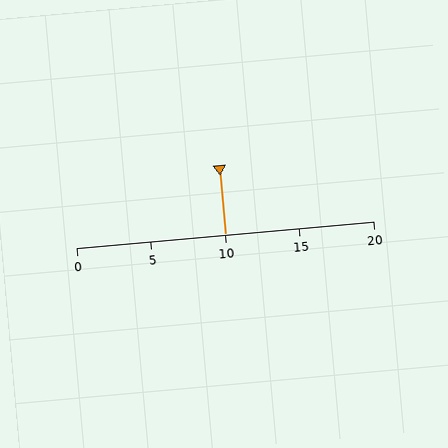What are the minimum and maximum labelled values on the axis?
The axis runs from 0 to 20.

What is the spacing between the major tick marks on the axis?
The major ticks are spaced 5 apart.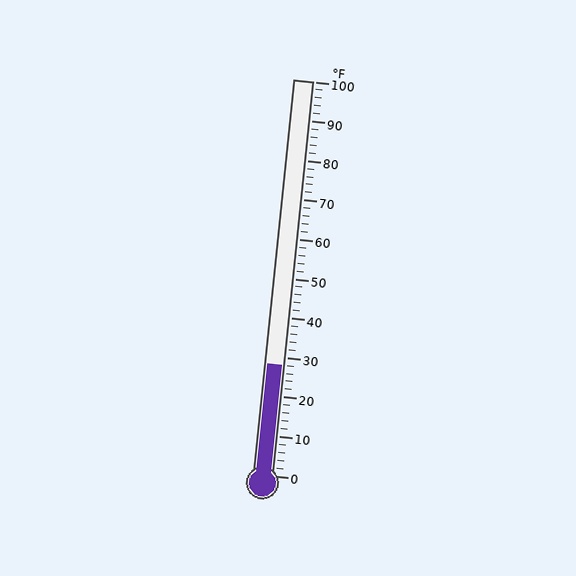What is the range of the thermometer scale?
The thermometer scale ranges from 0°F to 100°F.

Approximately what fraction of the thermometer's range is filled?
The thermometer is filled to approximately 30% of its range.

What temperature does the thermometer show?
The thermometer shows approximately 28°F.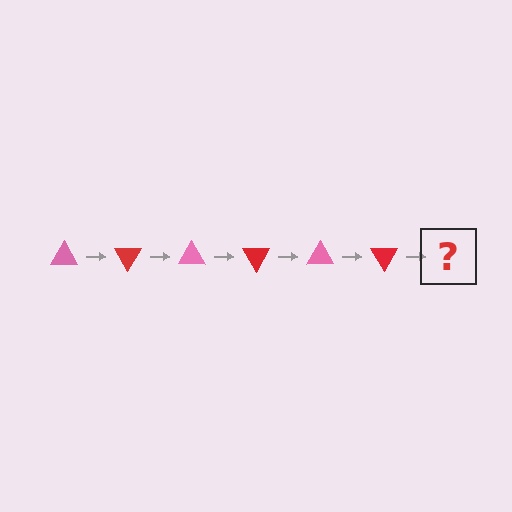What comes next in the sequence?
The next element should be a pink triangle, rotated 360 degrees from the start.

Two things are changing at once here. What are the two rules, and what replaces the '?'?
The two rules are that it rotates 60 degrees each step and the color cycles through pink and red. The '?' should be a pink triangle, rotated 360 degrees from the start.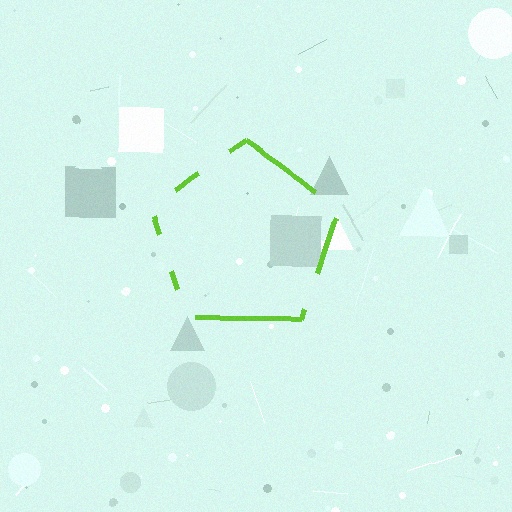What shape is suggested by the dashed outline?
The dashed outline suggests a pentagon.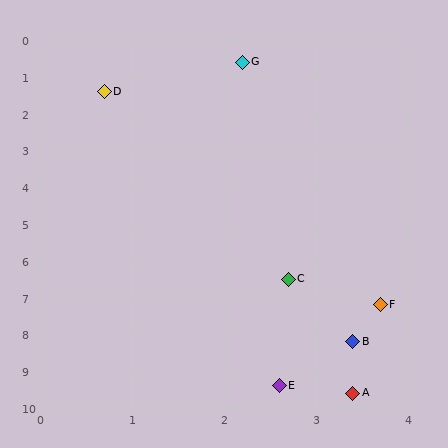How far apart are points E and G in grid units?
Points E and G are about 8.8 grid units apart.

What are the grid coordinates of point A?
Point A is at approximately (3.4, 9.6).